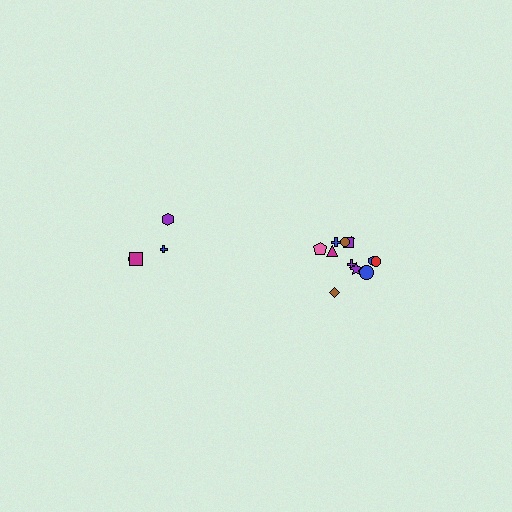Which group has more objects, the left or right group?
The right group.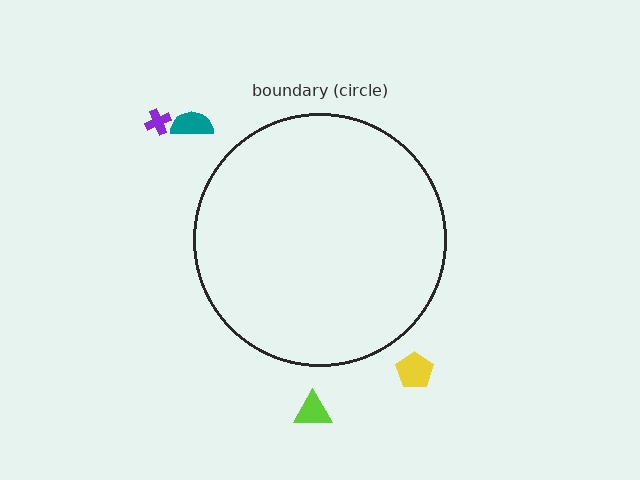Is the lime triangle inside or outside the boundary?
Outside.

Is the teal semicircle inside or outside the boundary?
Outside.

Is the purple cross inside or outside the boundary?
Outside.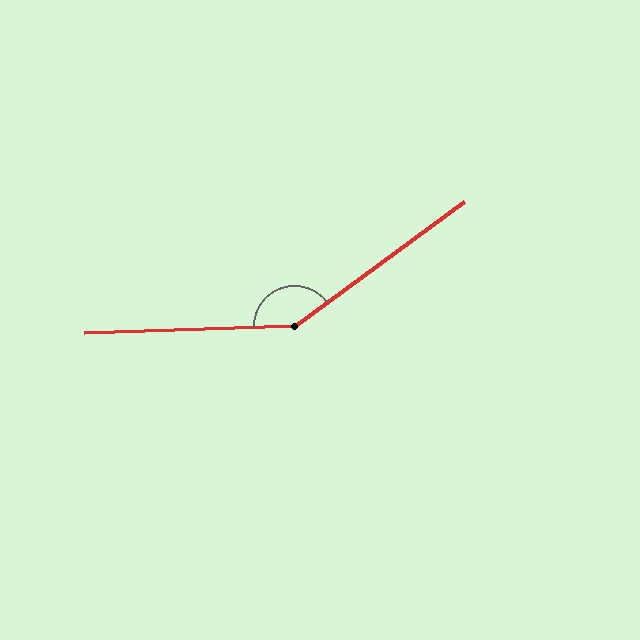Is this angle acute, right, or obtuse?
It is obtuse.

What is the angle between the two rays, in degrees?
Approximately 146 degrees.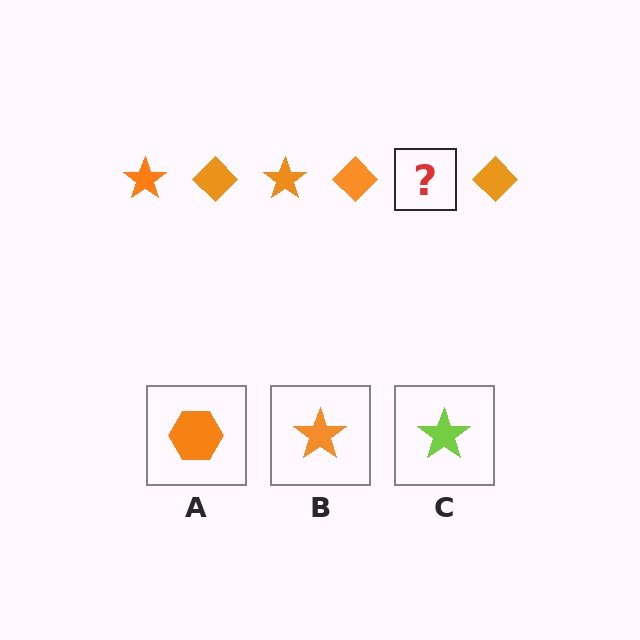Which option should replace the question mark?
Option B.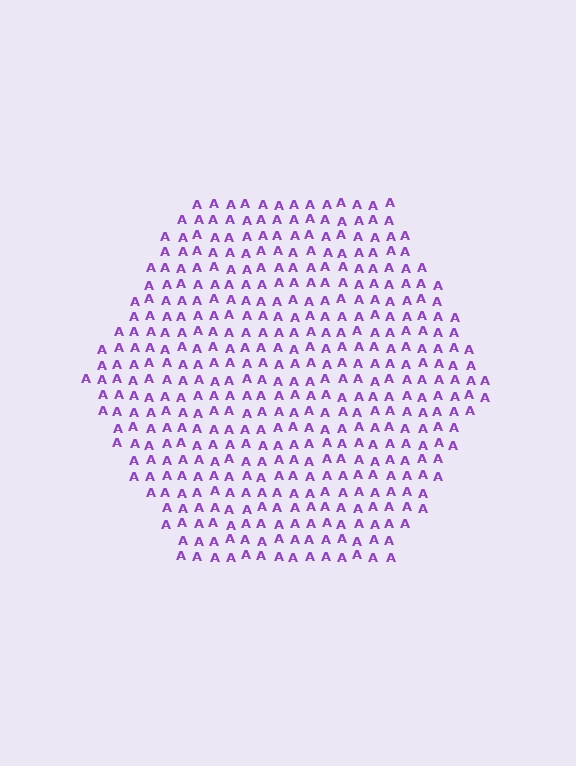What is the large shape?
The large shape is a hexagon.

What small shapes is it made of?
It is made of small letter A's.